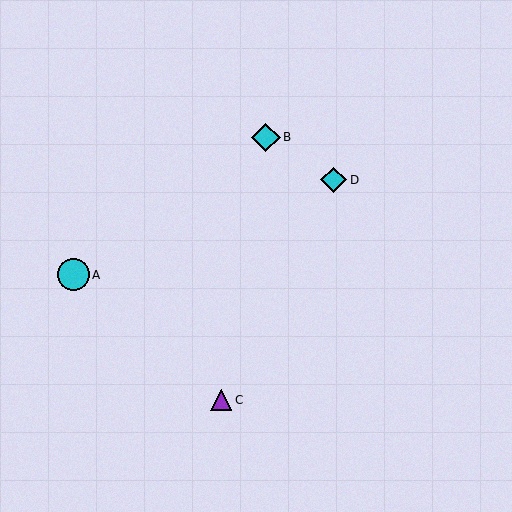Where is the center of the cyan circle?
The center of the cyan circle is at (73, 275).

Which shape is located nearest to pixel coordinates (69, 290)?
The cyan circle (labeled A) at (73, 275) is nearest to that location.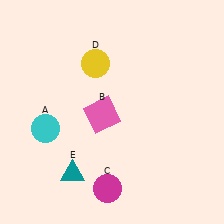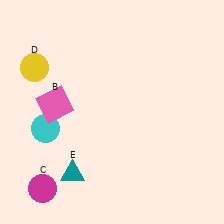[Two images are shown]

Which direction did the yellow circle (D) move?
The yellow circle (D) moved left.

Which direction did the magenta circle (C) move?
The magenta circle (C) moved left.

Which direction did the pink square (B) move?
The pink square (B) moved left.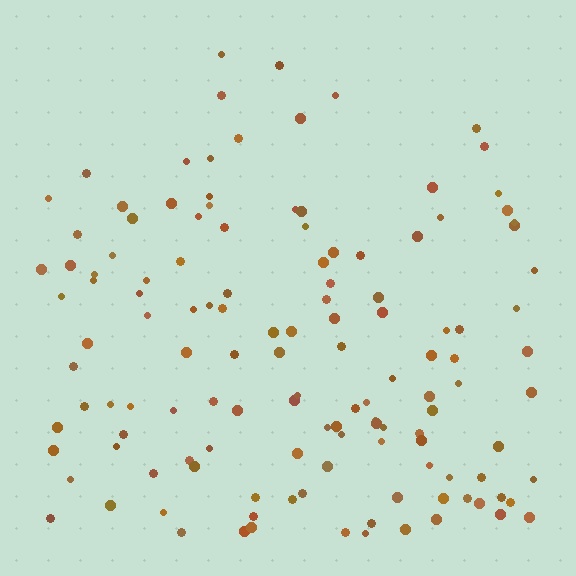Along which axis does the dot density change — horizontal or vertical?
Vertical.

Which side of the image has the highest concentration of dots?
The bottom.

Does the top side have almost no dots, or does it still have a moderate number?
Still a moderate number, just noticeably fewer than the bottom.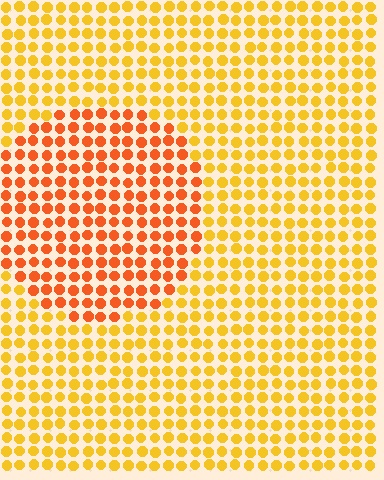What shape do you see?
I see a circle.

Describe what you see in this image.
The image is filled with small yellow elements in a uniform arrangement. A circle-shaped region is visible where the elements are tinted to a slightly different hue, forming a subtle color boundary.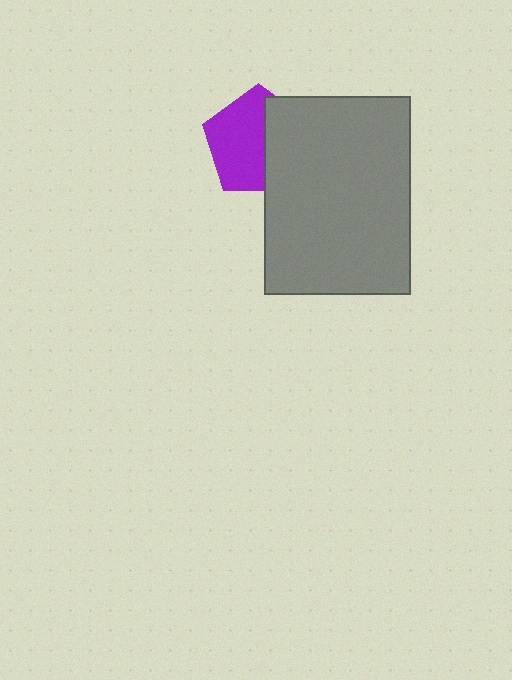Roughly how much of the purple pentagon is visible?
About half of it is visible (roughly 57%).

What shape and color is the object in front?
The object in front is a gray rectangle.